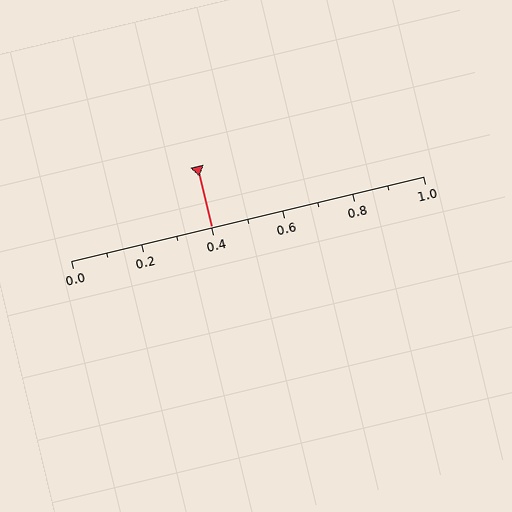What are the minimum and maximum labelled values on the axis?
The axis runs from 0.0 to 1.0.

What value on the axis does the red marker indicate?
The marker indicates approximately 0.4.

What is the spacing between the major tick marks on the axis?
The major ticks are spaced 0.2 apart.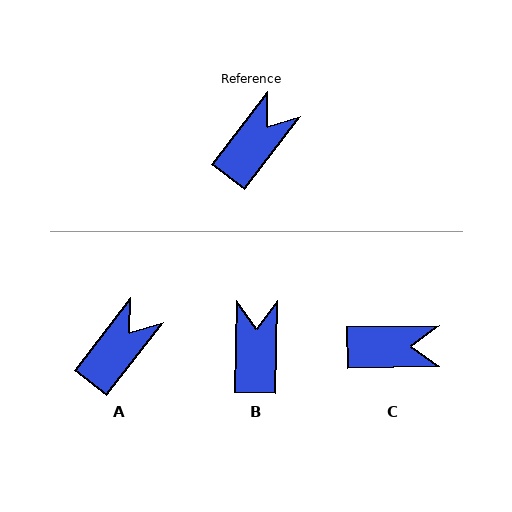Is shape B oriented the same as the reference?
No, it is off by about 36 degrees.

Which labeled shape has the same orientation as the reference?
A.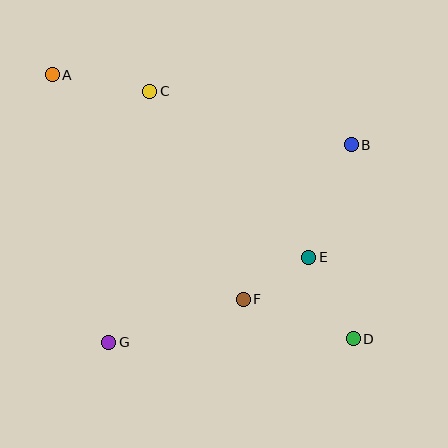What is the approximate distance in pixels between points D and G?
The distance between D and G is approximately 245 pixels.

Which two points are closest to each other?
Points E and F are closest to each other.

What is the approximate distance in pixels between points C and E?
The distance between C and E is approximately 229 pixels.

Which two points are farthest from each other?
Points A and D are farthest from each other.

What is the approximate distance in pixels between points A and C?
The distance between A and C is approximately 99 pixels.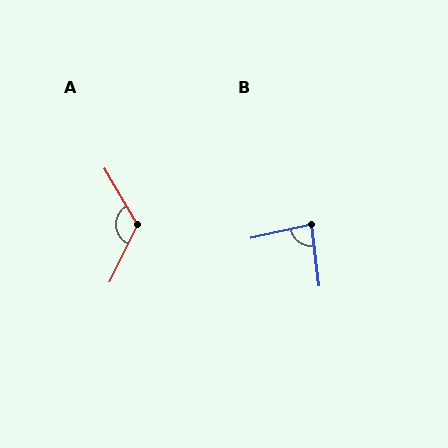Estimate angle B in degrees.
Approximately 84 degrees.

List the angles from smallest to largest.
B (84°), A (123°).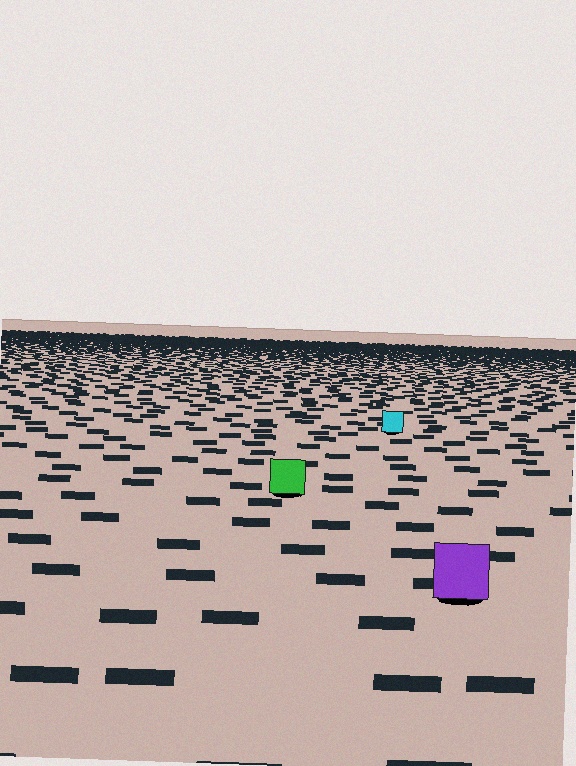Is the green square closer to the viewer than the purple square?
No. The purple square is closer — you can tell from the texture gradient: the ground texture is coarser near it.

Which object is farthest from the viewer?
The cyan square is farthest from the viewer. It appears smaller and the ground texture around it is denser.